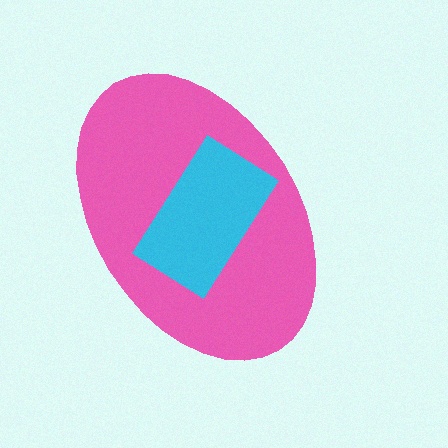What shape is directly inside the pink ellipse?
The cyan rectangle.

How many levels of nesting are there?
2.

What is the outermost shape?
The pink ellipse.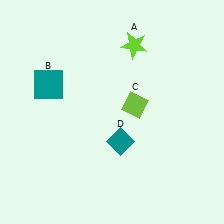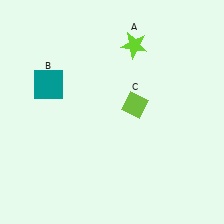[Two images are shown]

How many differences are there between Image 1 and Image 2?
There is 1 difference between the two images.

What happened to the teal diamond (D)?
The teal diamond (D) was removed in Image 2. It was in the bottom-right area of Image 1.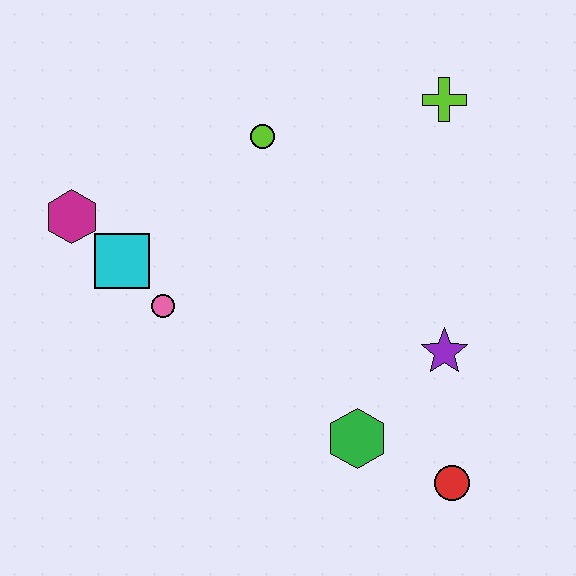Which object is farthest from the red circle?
The magenta hexagon is farthest from the red circle.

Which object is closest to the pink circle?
The cyan square is closest to the pink circle.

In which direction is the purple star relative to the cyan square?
The purple star is to the right of the cyan square.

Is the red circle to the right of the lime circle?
Yes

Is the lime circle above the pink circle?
Yes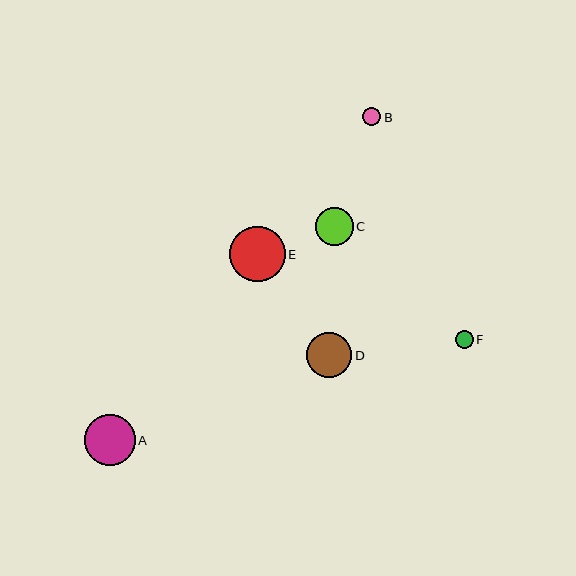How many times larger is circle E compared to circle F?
Circle E is approximately 3.1 times the size of circle F.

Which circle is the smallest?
Circle F is the smallest with a size of approximately 18 pixels.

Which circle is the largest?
Circle E is the largest with a size of approximately 55 pixels.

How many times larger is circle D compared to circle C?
Circle D is approximately 1.2 times the size of circle C.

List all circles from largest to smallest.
From largest to smallest: E, A, D, C, B, F.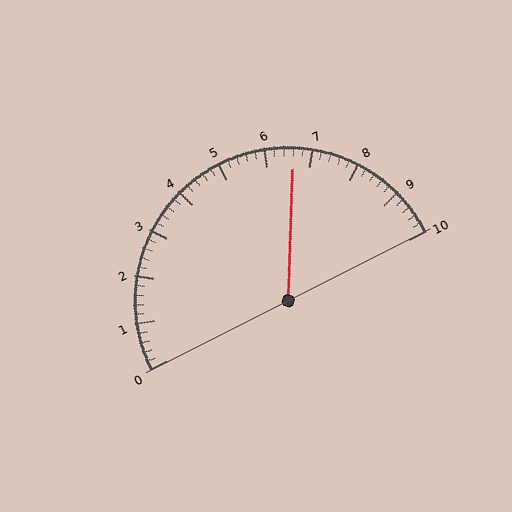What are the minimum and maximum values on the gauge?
The gauge ranges from 0 to 10.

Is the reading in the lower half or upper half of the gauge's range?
The reading is in the upper half of the range (0 to 10).